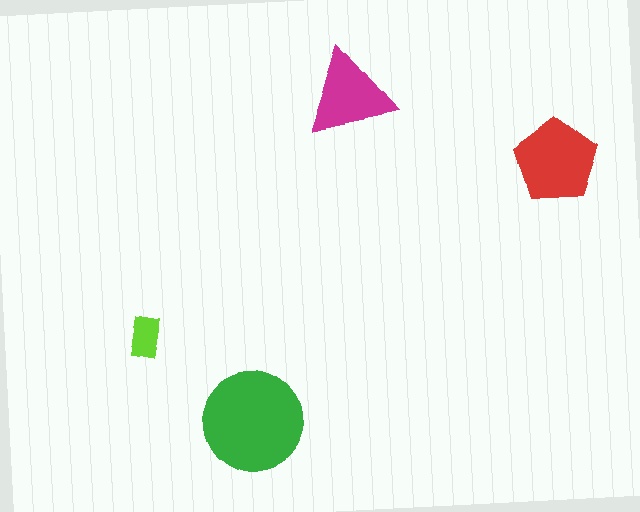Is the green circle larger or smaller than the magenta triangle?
Larger.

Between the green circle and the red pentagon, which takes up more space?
The green circle.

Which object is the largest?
The green circle.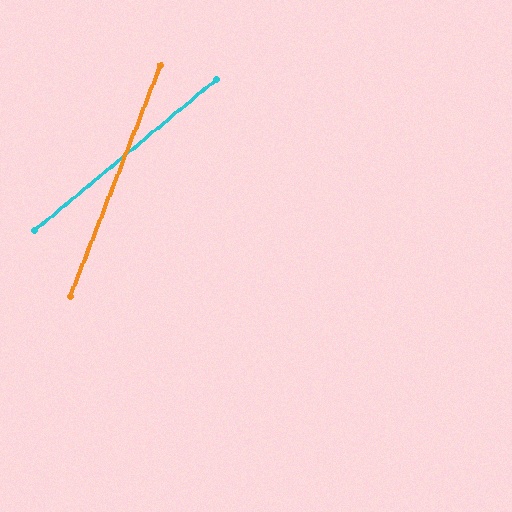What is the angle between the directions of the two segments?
Approximately 29 degrees.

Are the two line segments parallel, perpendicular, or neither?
Neither parallel nor perpendicular — they differ by about 29°.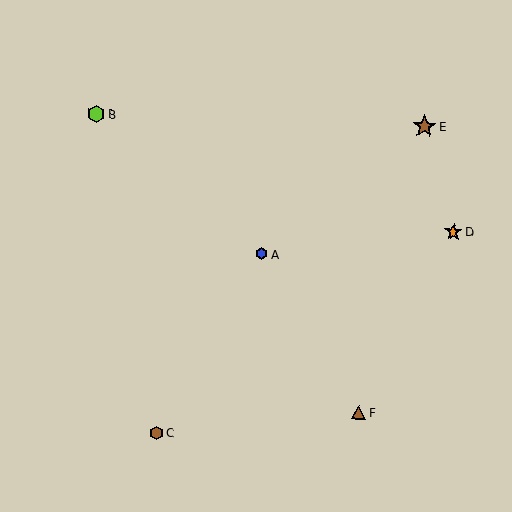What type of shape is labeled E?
Shape E is a brown star.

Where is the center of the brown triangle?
The center of the brown triangle is at (359, 413).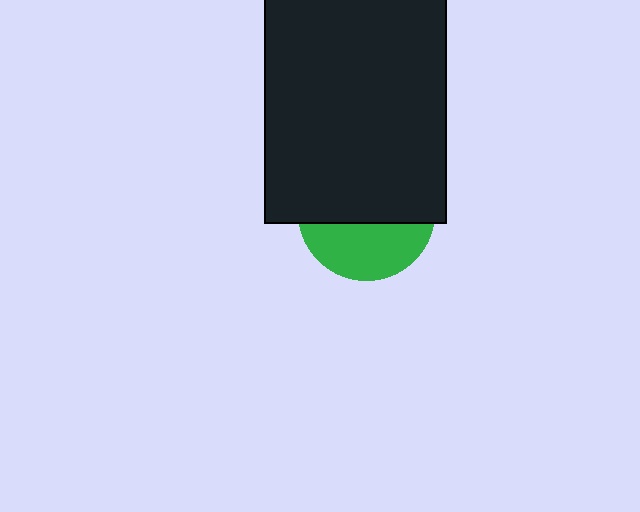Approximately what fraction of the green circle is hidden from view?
Roughly 60% of the green circle is hidden behind the black rectangle.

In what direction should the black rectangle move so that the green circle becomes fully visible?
The black rectangle should move up. That is the shortest direction to clear the overlap and leave the green circle fully visible.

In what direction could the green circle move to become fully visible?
The green circle could move down. That would shift it out from behind the black rectangle entirely.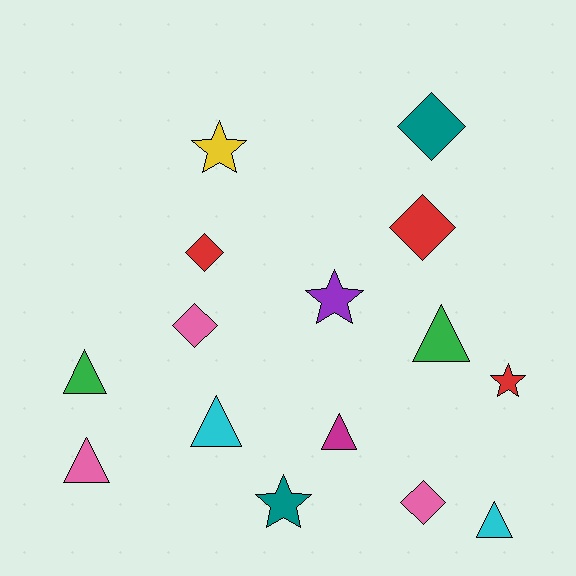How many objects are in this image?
There are 15 objects.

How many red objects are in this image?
There are 3 red objects.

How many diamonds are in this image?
There are 5 diamonds.